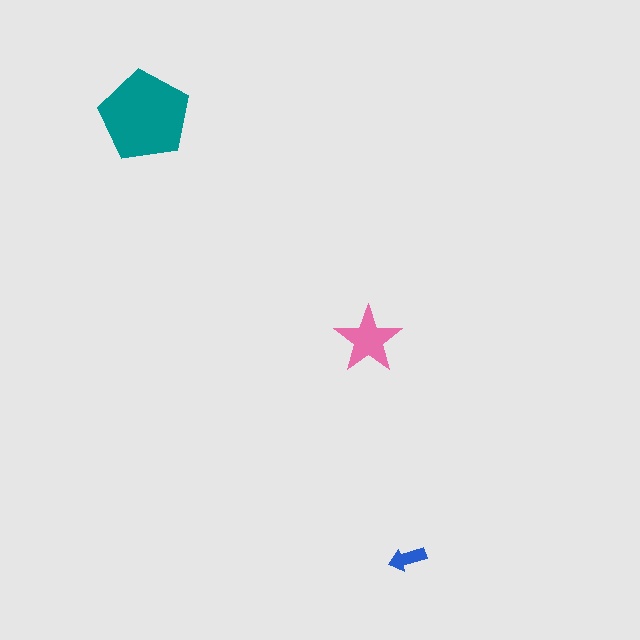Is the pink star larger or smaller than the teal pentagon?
Smaller.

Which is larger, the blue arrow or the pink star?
The pink star.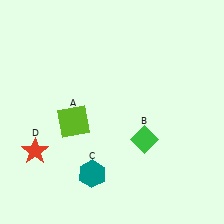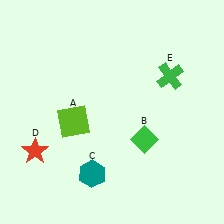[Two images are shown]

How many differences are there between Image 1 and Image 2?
There is 1 difference between the two images.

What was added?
A green cross (E) was added in Image 2.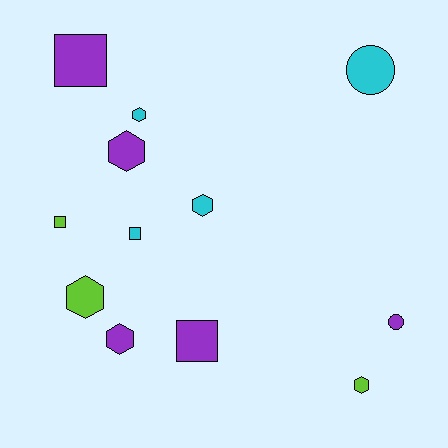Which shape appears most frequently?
Hexagon, with 6 objects.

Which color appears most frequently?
Purple, with 5 objects.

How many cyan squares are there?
There is 1 cyan square.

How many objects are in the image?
There are 12 objects.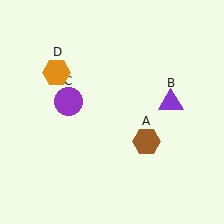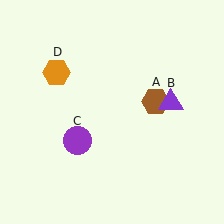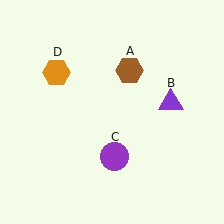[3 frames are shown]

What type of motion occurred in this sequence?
The brown hexagon (object A), purple circle (object C) rotated counterclockwise around the center of the scene.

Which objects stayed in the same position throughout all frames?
Purple triangle (object B) and orange hexagon (object D) remained stationary.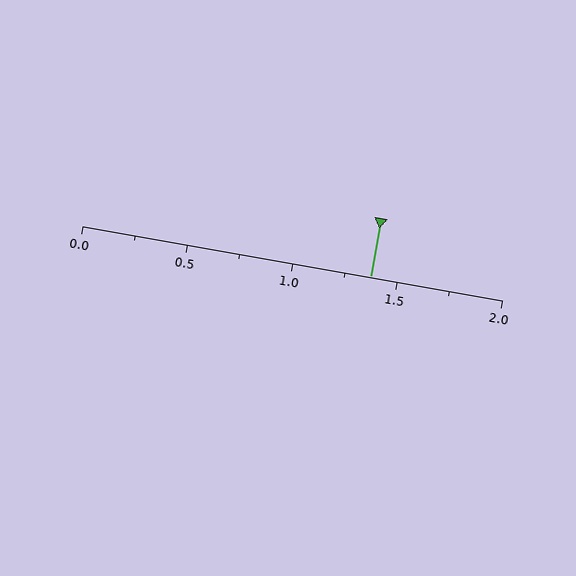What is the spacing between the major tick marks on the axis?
The major ticks are spaced 0.5 apart.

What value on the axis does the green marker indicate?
The marker indicates approximately 1.38.